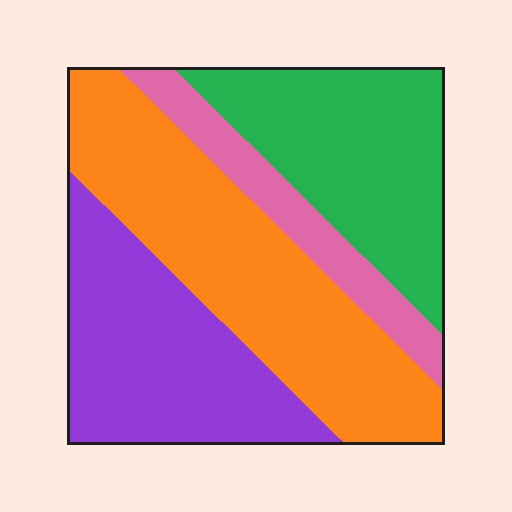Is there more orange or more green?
Orange.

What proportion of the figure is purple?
Purple covers 27% of the figure.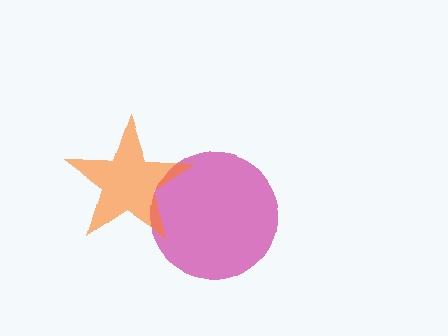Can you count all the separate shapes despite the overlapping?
Yes, there are 2 separate shapes.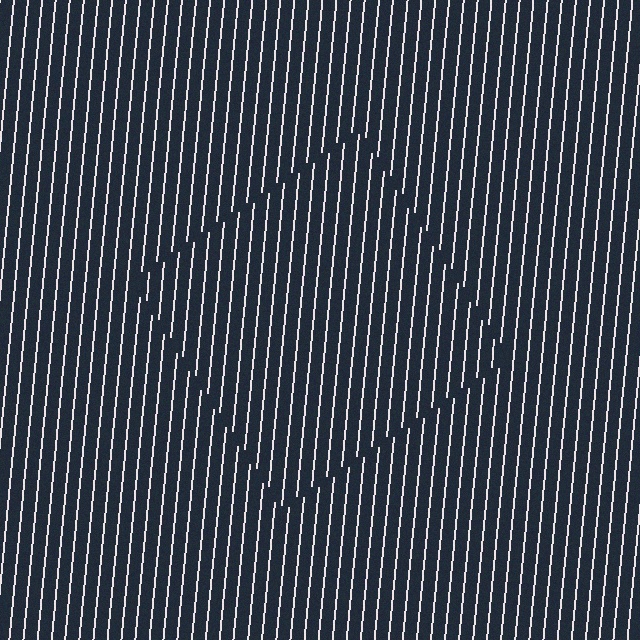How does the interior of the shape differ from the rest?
The interior of the shape contains the same grating, shifted by half a period — the contour is defined by the phase discontinuity where line-ends from the inner and outer gratings abut.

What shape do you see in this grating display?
An illusory square. The interior of the shape contains the same grating, shifted by half a period — the contour is defined by the phase discontinuity where line-ends from the inner and outer gratings abut.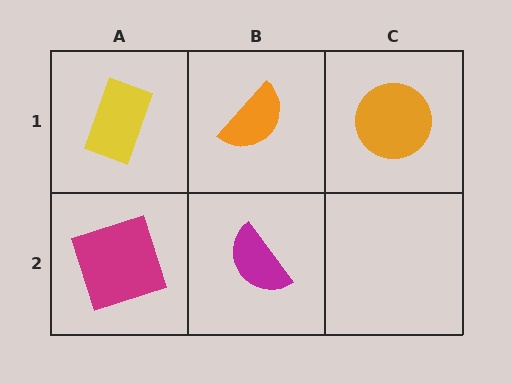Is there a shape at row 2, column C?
No, that cell is empty.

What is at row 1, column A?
A yellow rectangle.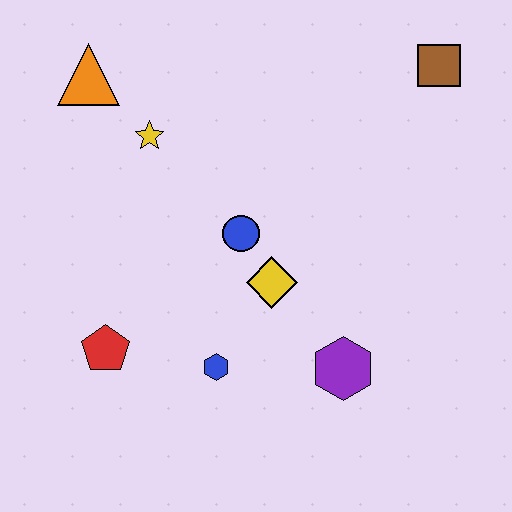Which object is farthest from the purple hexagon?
The orange triangle is farthest from the purple hexagon.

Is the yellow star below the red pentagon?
No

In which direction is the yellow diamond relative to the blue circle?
The yellow diamond is below the blue circle.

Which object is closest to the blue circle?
The yellow diamond is closest to the blue circle.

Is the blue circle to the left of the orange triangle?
No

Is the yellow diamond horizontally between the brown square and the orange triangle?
Yes